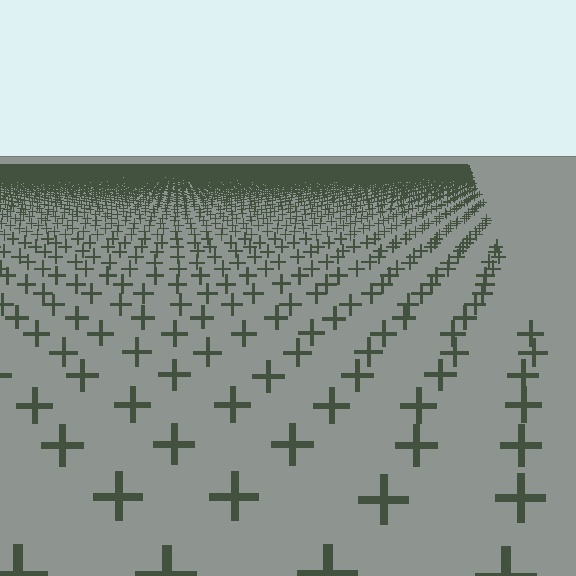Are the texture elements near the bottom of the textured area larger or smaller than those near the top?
Larger. Near the bottom, elements are closer to the viewer and appear at a bigger on-screen size.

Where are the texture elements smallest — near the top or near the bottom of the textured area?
Near the top.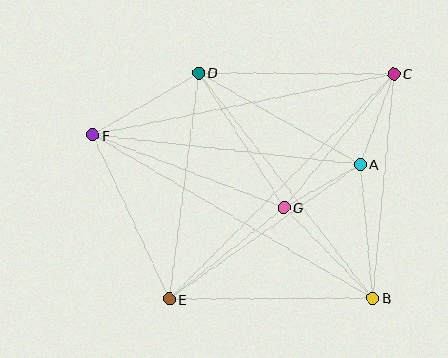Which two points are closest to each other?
Points A and G are closest to each other.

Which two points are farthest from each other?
Points B and F are farthest from each other.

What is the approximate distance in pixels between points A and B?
The distance between A and B is approximately 134 pixels.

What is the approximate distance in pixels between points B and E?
The distance between B and E is approximately 204 pixels.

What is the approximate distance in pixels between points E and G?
The distance between E and G is approximately 147 pixels.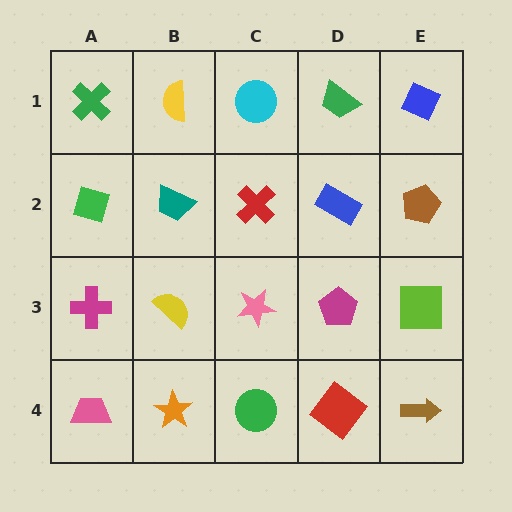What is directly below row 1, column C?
A red cross.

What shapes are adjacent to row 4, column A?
A magenta cross (row 3, column A), an orange star (row 4, column B).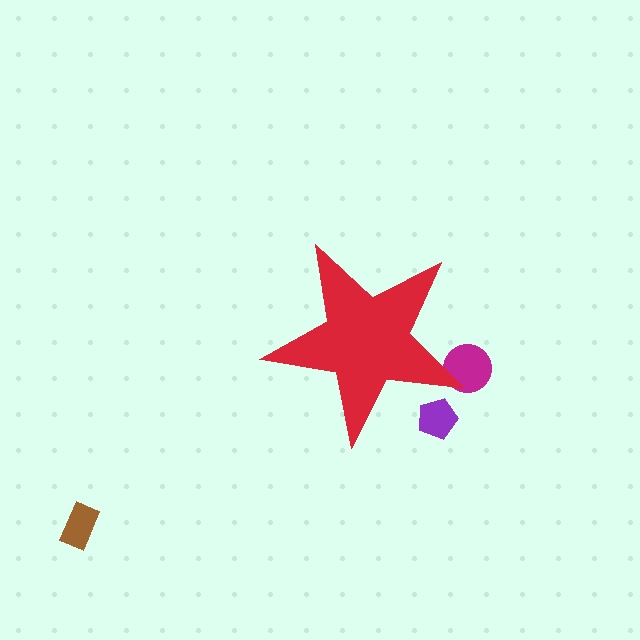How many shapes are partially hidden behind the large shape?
2 shapes are partially hidden.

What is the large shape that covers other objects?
A red star.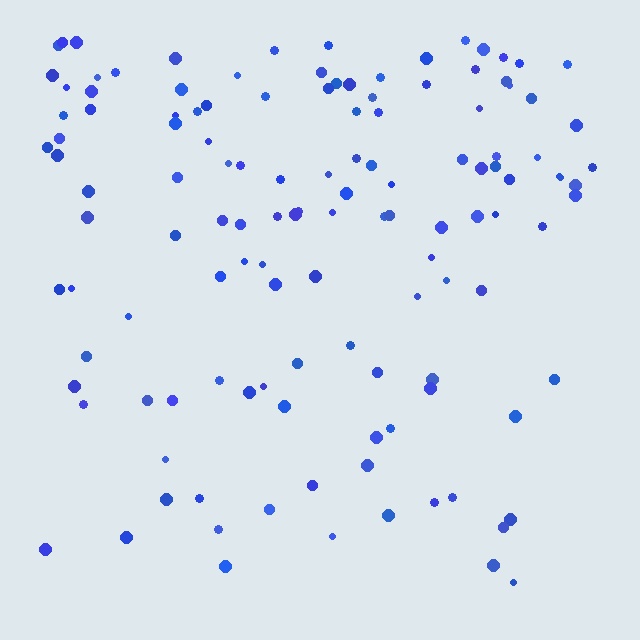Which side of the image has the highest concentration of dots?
The top.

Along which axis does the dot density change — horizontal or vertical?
Vertical.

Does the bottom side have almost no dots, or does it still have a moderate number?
Still a moderate number, just noticeably fewer than the top.